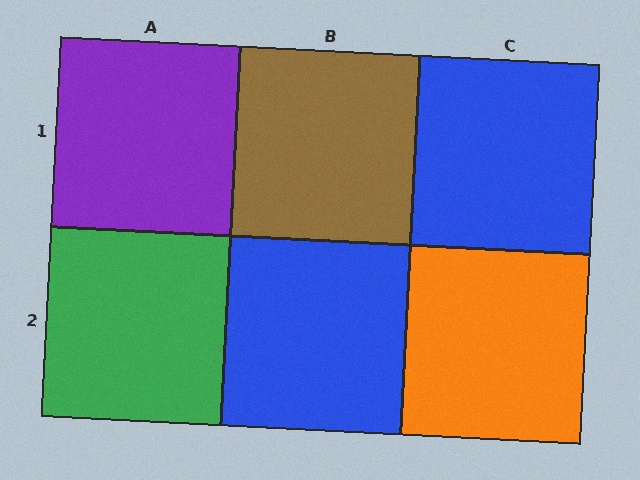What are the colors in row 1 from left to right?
Purple, brown, blue.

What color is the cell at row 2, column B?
Blue.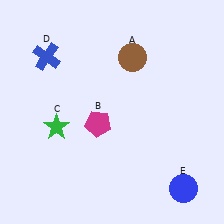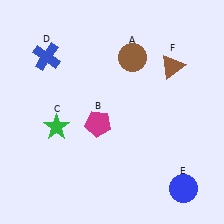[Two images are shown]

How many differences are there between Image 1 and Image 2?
There is 1 difference between the two images.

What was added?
A brown triangle (F) was added in Image 2.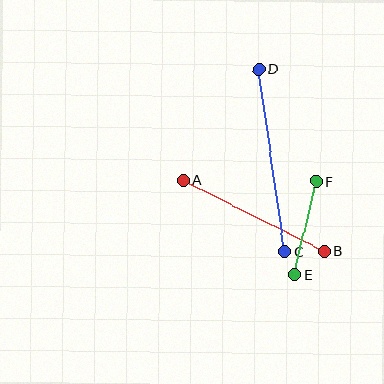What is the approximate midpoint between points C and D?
The midpoint is at approximately (272, 160) pixels.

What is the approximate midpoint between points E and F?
The midpoint is at approximately (306, 228) pixels.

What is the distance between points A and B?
The distance is approximately 158 pixels.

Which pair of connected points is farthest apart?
Points C and D are farthest apart.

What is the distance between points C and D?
The distance is approximately 185 pixels.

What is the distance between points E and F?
The distance is approximately 96 pixels.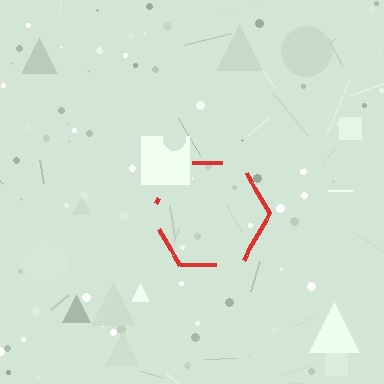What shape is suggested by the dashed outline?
The dashed outline suggests a hexagon.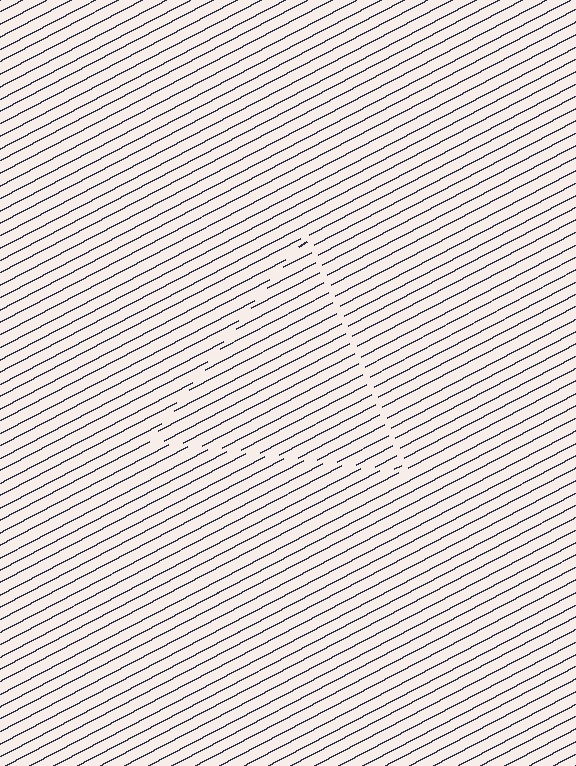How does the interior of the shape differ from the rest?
The interior of the shape contains the same grating, shifted by half a period — the contour is defined by the phase discontinuity where line-ends from the inner and outer gratings abut.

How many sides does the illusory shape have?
3 sides — the line-ends trace a triangle.